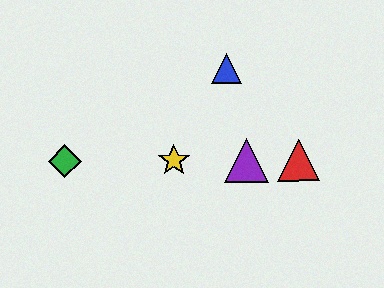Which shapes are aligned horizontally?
The red triangle, the green diamond, the yellow star, the purple triangle are aligned horizontally.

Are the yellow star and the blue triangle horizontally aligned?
No, the yellow star is at y≈160 and the blue triangle is at y≈68.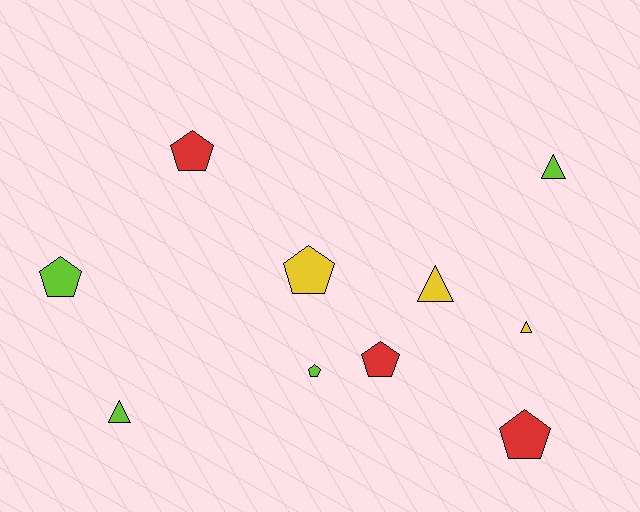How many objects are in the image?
There are 10 objects.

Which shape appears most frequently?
Pentagon, with 6 objects.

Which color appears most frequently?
Lime, with 4 objects.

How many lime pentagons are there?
There are 2 lime pentagons.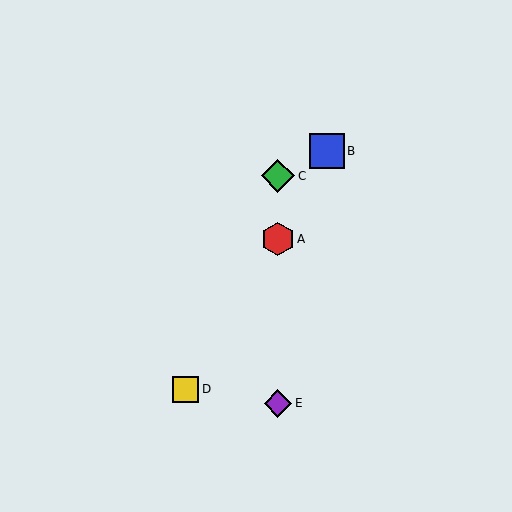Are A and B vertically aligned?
No, A is at x≈278 and B is at x≈327.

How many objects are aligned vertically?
3 objects (A, C, E) are aligned vertically.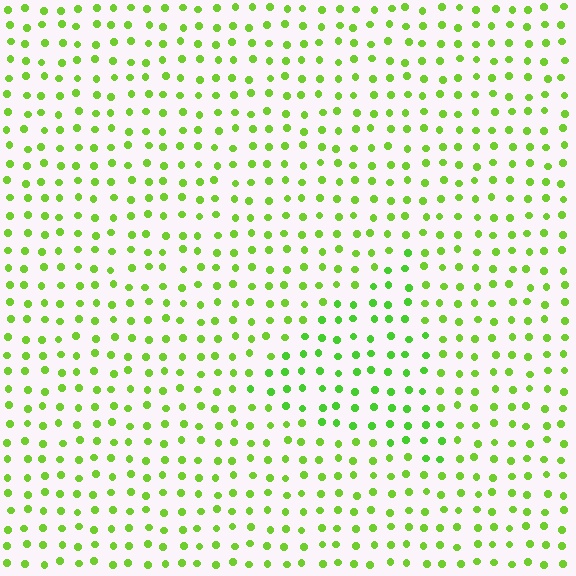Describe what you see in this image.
The image is filled with small lime elements in a uniform arrangement. A triangle-shaped region is visible where the elements are tinted to a slightly different hue, forming a subtle color boundary.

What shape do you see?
I see a triangle.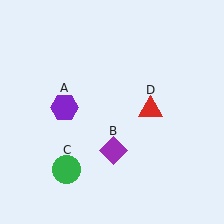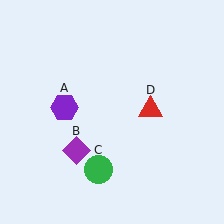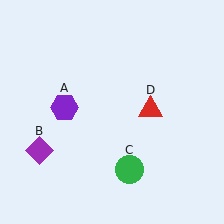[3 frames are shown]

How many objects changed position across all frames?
2 objects changed position: purple diamond (object B), green circle (object C).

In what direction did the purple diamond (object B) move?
The purple diamond (object B) moved left.